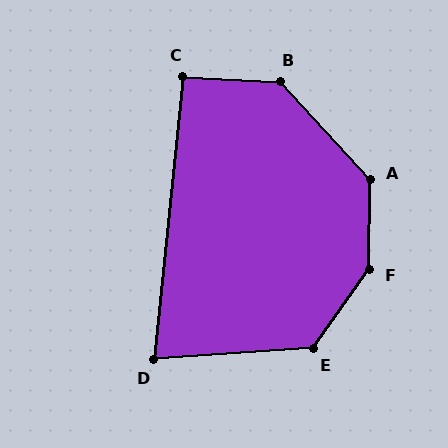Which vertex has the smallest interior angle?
D, at approximately 80 degrees.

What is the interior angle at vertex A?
Approximately 137 degrees (obtuse).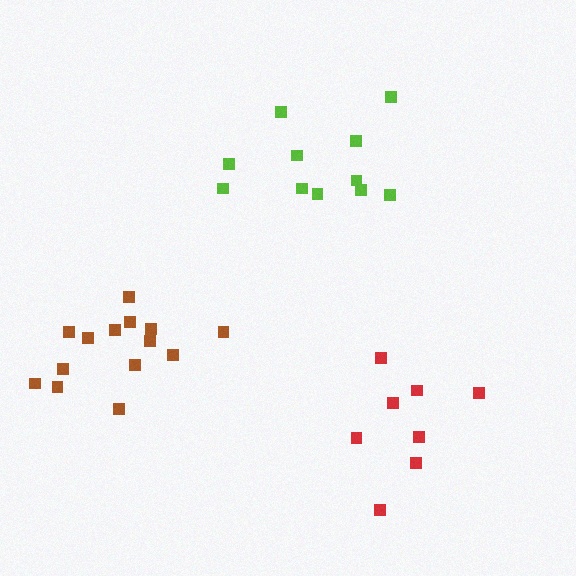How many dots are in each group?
Group 1: 8 dots, Group 2: 11 dots, Group 3: 14 dots (33 total).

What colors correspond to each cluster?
The clusters are colored: red, lime, brown.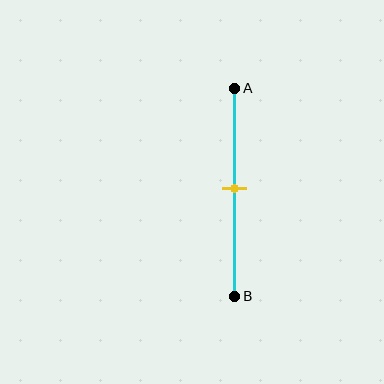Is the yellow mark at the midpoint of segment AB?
Yes, the mark is approximately at the midpoint.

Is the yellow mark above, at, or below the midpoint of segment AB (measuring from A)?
The yellow mark is approximately at the midpoint of segment AB.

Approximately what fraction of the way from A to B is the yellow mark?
The yellow mark is approximately 50% of the way from A to B.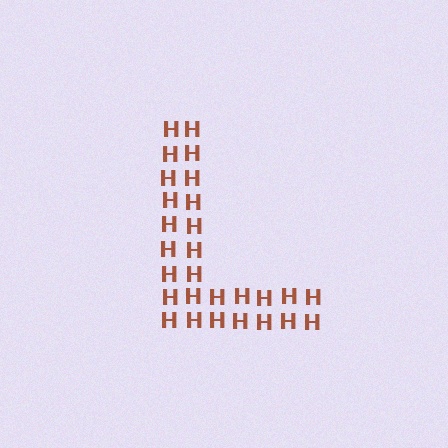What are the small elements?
The small elements are letter H's.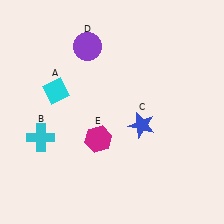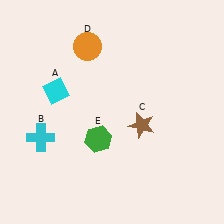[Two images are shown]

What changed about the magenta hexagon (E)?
In Image 1, E is magenta. In Image 2, it changed to green.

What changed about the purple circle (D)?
In Image 1, D is purple. In Image 2, it changed to orange.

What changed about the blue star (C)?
In Image 1, C is blue. In Image 2, it changed to brown.